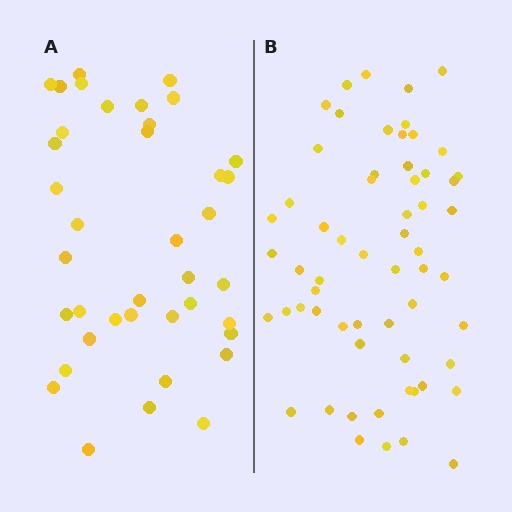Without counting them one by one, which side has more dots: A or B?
Region B (the right region) has more dots.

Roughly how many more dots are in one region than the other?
Region B has approximately 20 more dots than region A.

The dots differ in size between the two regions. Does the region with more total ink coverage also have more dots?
No. Region A has more total ink coverage because its dots are larger, but region B actually contains more individual dots. Total area can be misleading — the number of items is what matters here.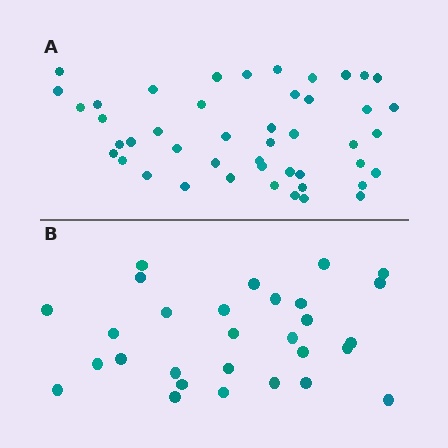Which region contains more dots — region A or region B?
Region A (the top region) has more dots.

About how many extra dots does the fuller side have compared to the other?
Region A has approximately 15 more dots than region B.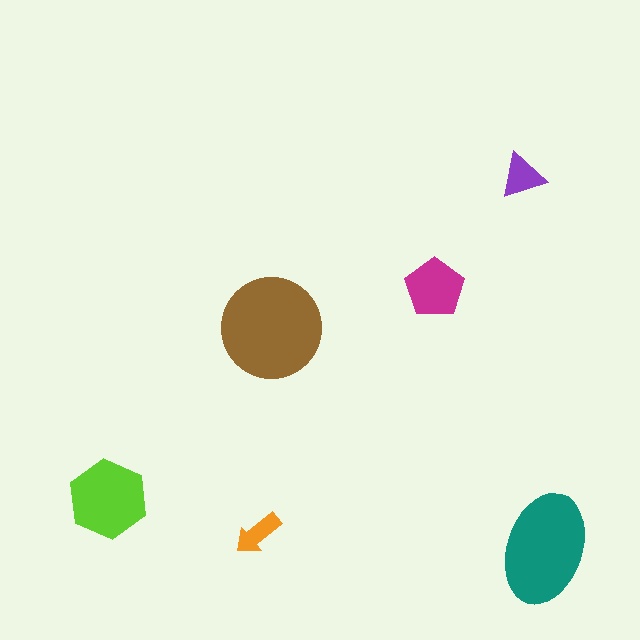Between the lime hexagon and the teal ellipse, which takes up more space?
The teal ellipse.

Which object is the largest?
The brown circle.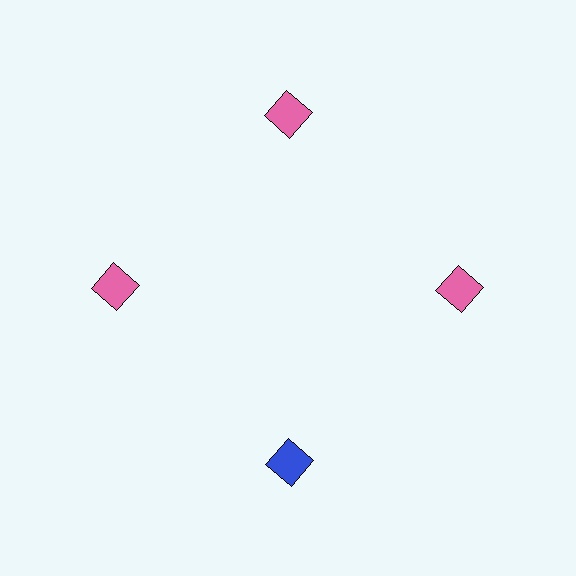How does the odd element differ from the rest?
It has a different color: blue instead of pink.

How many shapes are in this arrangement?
There are 4 shapes arranged in a ring pattern.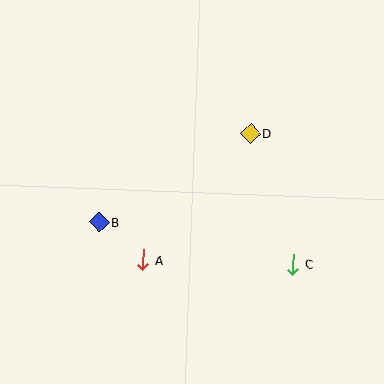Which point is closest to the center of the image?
Point D at (250, 134) is closest to the center.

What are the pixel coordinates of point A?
Point A is at (143, 260).